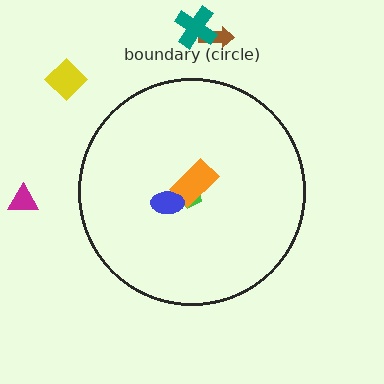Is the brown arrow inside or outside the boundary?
Outside.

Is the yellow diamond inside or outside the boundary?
Outside.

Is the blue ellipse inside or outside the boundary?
Inside.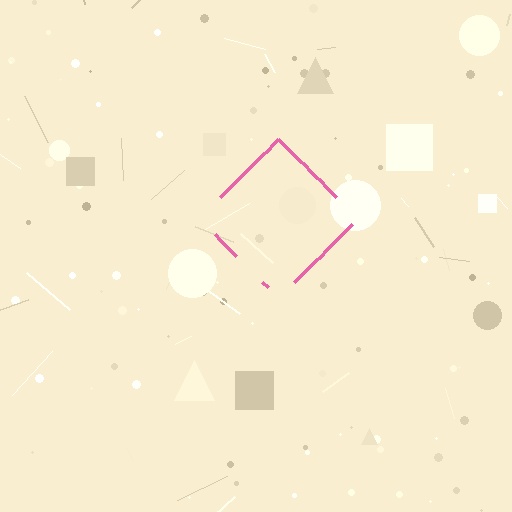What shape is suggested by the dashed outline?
The dashed outline suggests a diamond.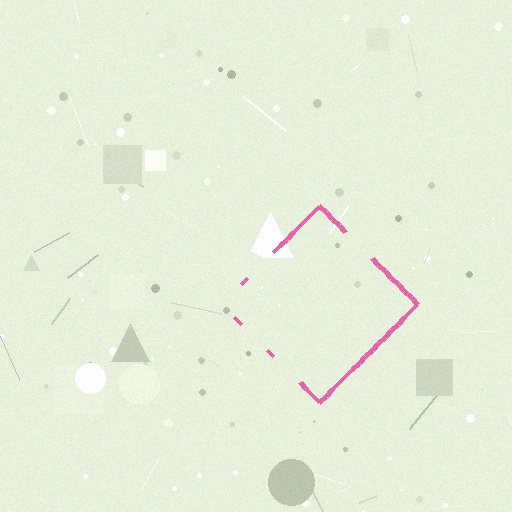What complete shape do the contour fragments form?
The contour fragments form a diamond.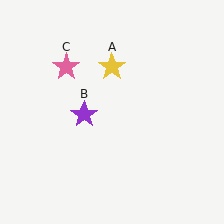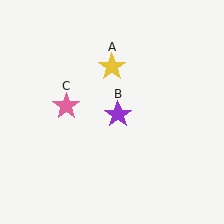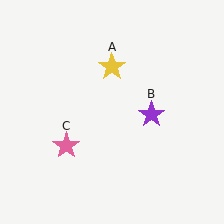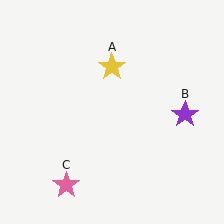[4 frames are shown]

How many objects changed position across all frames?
2 objects changed position: purple star (object B), pink star (object C).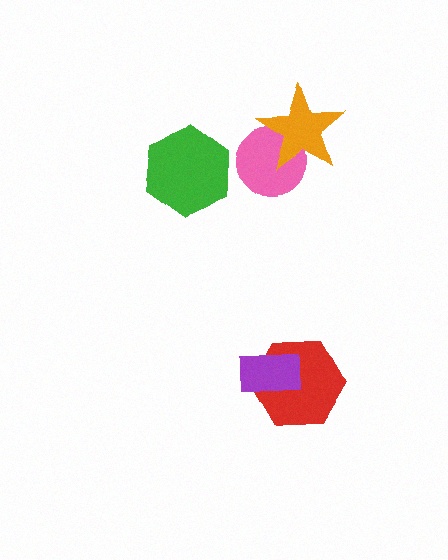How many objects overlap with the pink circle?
1 object overlaps with the pink circle.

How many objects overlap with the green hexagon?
0 objects overlap with the green hexagon.